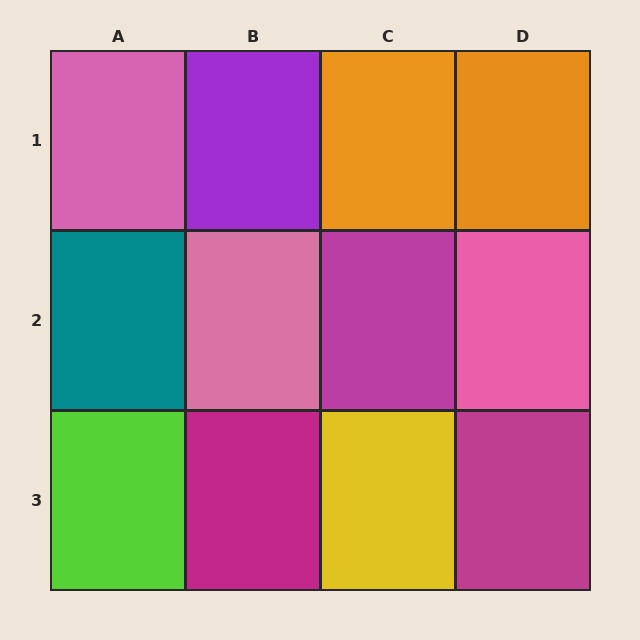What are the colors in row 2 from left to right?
Teal, pink, magenta, pink.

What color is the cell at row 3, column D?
Magenta.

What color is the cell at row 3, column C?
Yellow.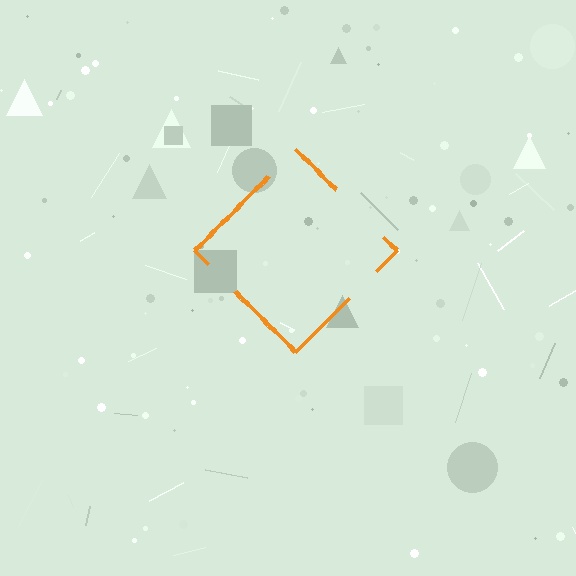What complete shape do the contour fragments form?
The contour fragments form a diamond.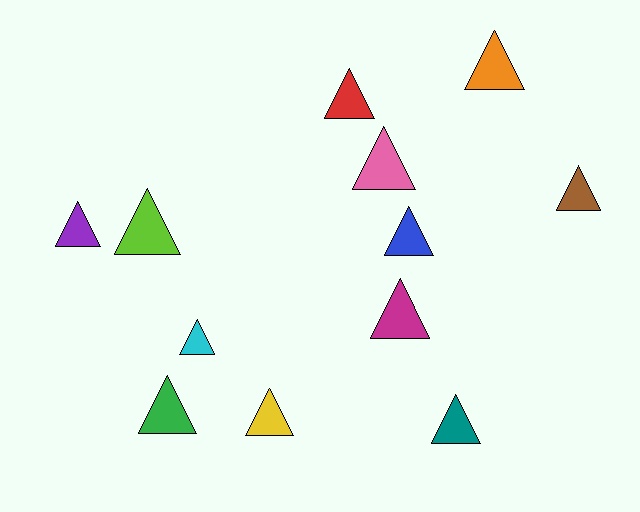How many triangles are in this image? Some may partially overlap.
There are 12 triangles.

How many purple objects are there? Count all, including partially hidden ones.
There is 1 purple object.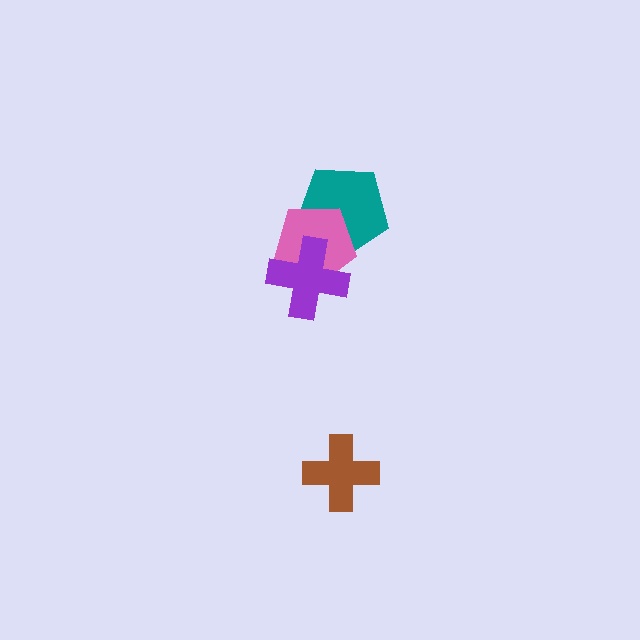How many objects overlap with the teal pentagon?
2 objects overlap with the teal pentagon.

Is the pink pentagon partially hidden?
Yes, it is partially covered by another shape.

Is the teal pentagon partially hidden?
Yes, it is partially covered by another shape.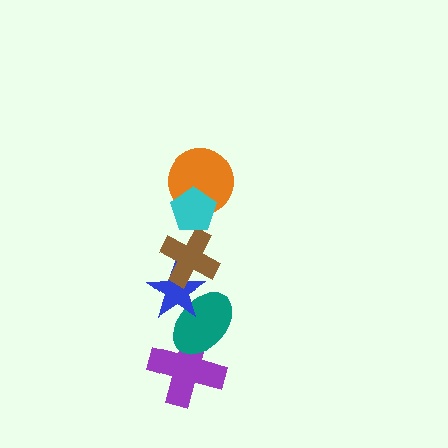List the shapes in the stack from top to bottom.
From top to bottom: the cyan pentagon, the orange circle, the brown cross, the blue star, the teal ellipse, the purple cross.